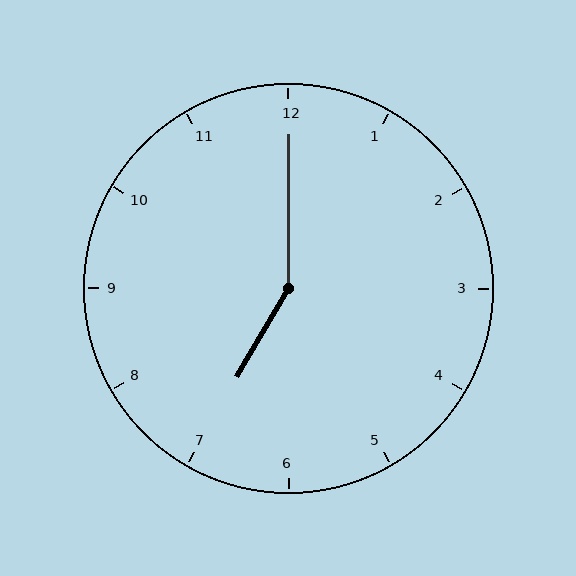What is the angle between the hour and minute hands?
Approximately 150 degrees.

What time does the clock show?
7:00.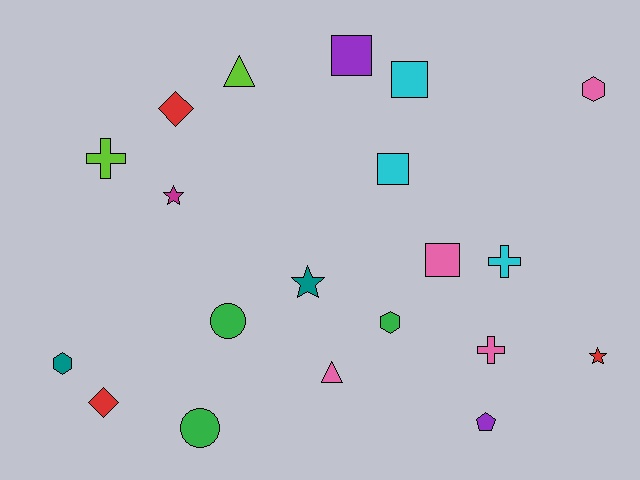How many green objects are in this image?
There are 3 green objects.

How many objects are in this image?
There are 20 objects.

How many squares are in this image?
There are 4 squares.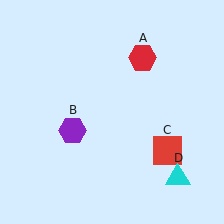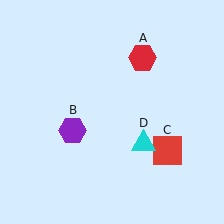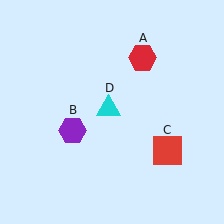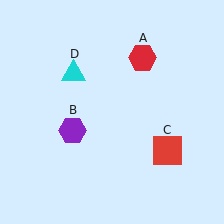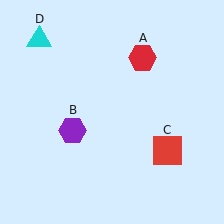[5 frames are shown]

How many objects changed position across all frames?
1 object changed position: cyan triangle (object D).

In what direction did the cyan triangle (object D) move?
The cyan triangle (object D) moved up and to the left.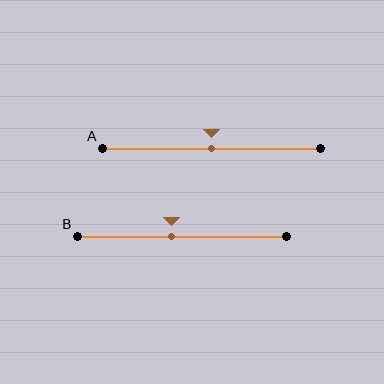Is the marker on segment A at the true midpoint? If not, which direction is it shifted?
Yes, the marker on segment A is at the true midpoint.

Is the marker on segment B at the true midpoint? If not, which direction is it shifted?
No, the marker on segment B is shifted to the left by about 5% of the segment length.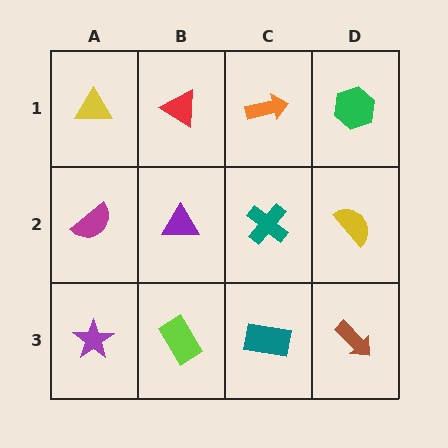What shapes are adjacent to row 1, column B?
A purple triangle (row 2, column B), a yellow triangle (row 1, column A), an orange arrow (row 1, column C).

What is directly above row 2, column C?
An orange arrow.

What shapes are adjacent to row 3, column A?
A magenta semicircle (row 2, column A), a lime rectangle (row 3, column B).